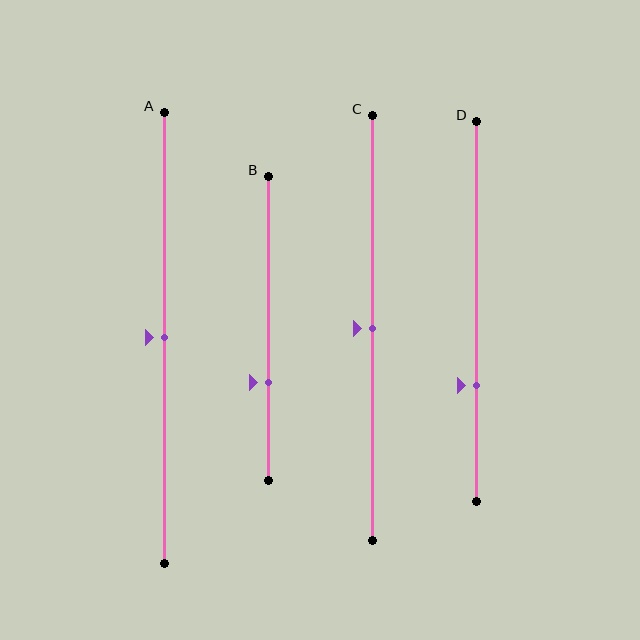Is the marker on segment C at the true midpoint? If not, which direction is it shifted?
Yes, the marker on segment C is at the true midpoint.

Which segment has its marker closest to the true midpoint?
Segment A has its marker closest to the true midpoint.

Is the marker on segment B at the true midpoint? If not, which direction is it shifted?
No, the marker on segment B is shifted downward by about 18% of the segment length.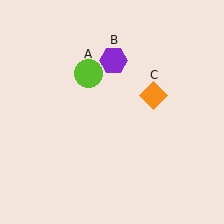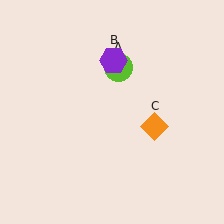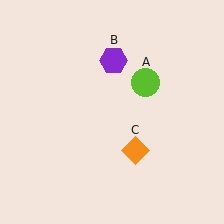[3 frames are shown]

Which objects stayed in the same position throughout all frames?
Purple hexagon (object B) remained stationary.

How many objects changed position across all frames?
2 objects changed position: lime circle (object A), orange diamond (object C).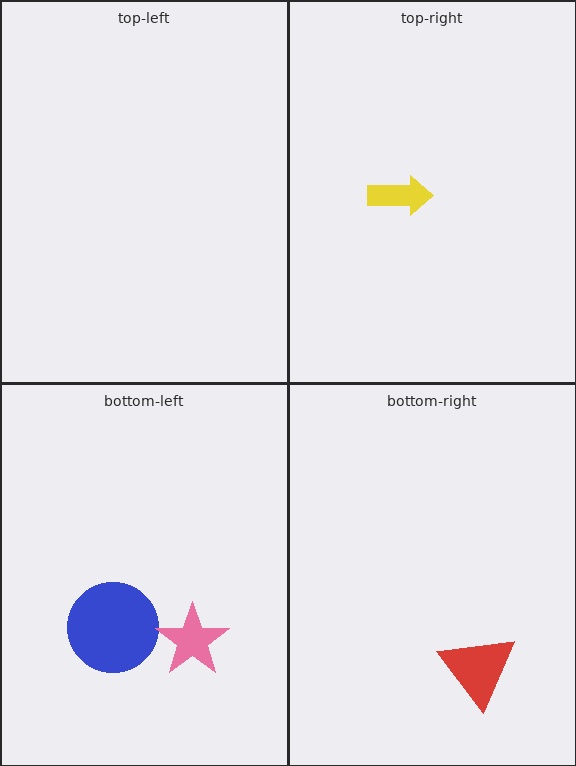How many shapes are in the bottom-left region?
2.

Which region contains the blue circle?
The bottom-left region.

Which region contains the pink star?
The bottom-left region.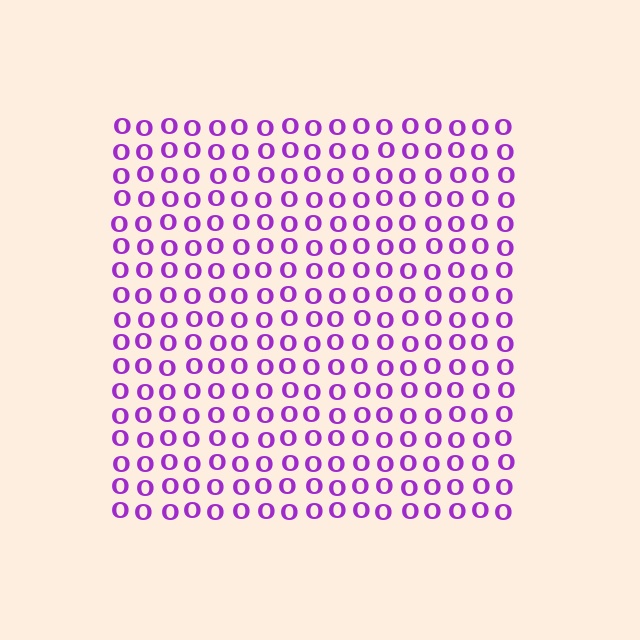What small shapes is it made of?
It is made of small letter O's.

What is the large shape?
The large shape is a square.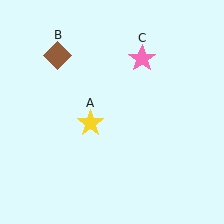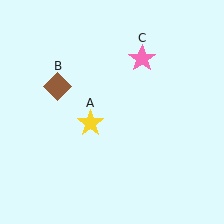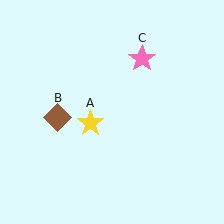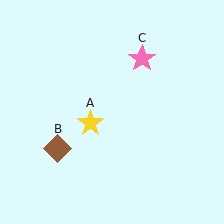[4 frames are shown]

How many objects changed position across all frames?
1 object changed position: brown diamond (object B).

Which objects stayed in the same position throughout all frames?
Yellow star (object A) and pink star (object C) remained stationary.